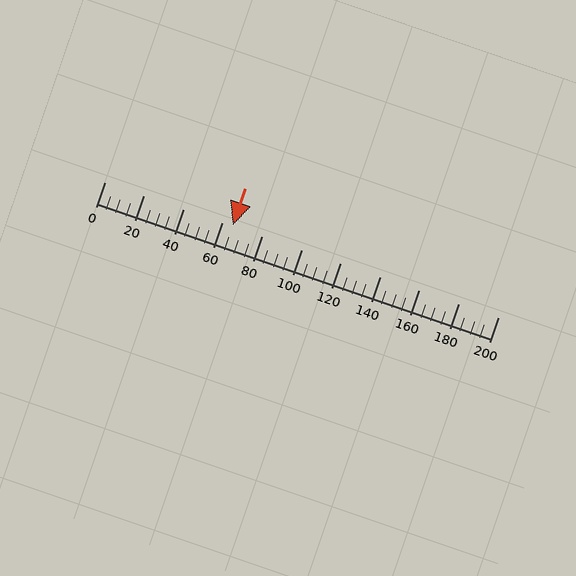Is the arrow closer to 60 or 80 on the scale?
The arrow is closer to 60.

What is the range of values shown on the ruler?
The ruler shows values from 0 to 200.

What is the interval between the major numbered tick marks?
The major tick marks are spaced 20 units apart.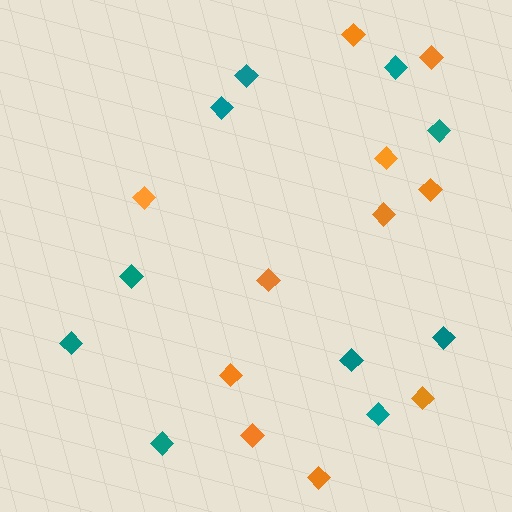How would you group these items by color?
There are 2 groups: one group of teal diamonds (10) and one group of orange diamonds (11).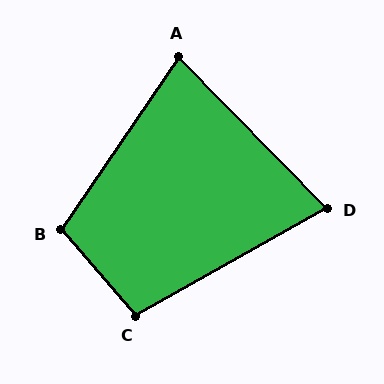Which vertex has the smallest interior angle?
D, at approximately 75 degrees.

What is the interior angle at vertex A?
Approximately 79 degrees (acute).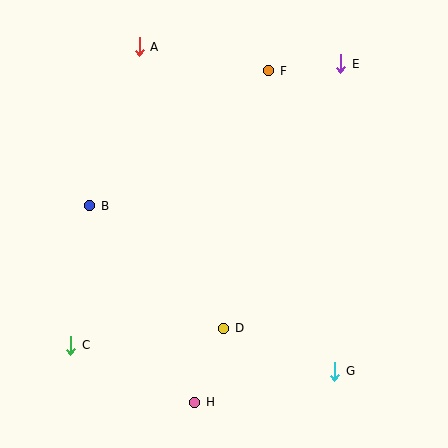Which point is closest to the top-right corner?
Point E is closest to the top-right corner.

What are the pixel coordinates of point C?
Point C is at (71, 345).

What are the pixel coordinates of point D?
Point D is at (224, 328).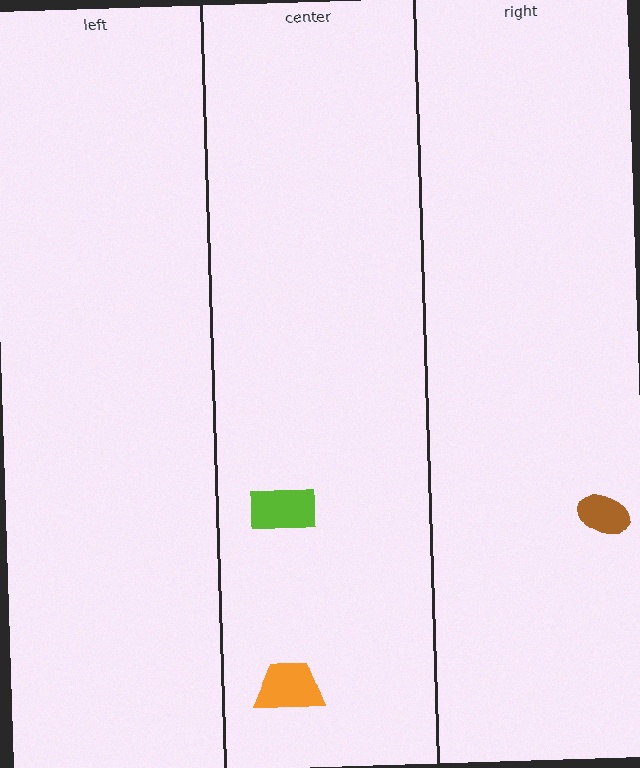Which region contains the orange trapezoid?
The center region.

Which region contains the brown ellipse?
The right region.